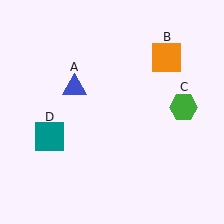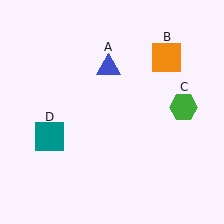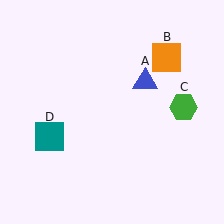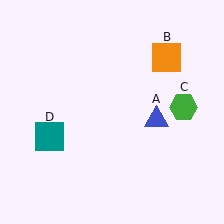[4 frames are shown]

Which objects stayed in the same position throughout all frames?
Orange square (object B) and green hexagon (object C) and teal square (object D) remained stationary.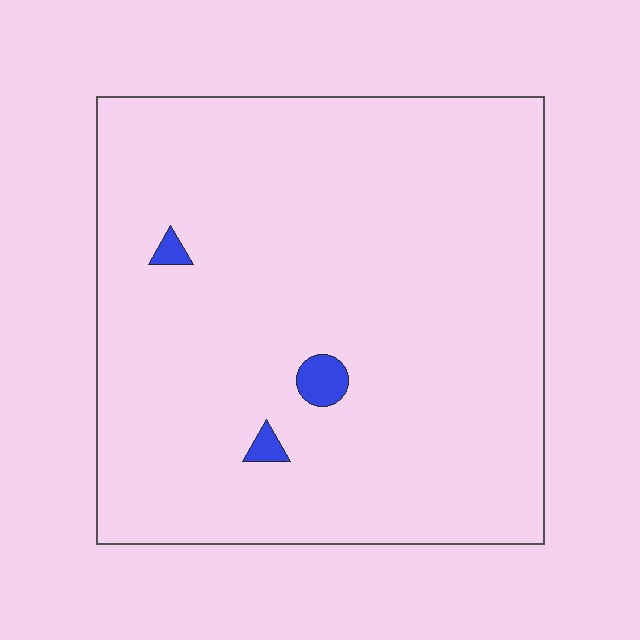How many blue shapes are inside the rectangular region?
3.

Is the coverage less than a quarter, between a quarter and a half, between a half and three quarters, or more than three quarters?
Less than a quarter.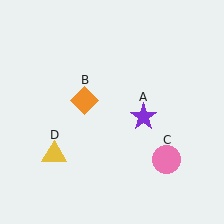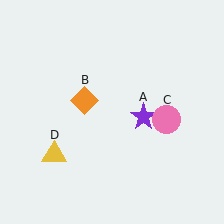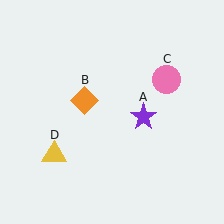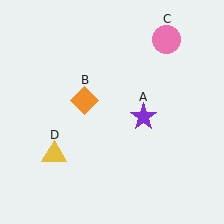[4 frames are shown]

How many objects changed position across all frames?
1 object changed position: pink circle (object C).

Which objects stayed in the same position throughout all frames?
Purple star (object A) and orange diamond (object B) and yellow triangle (object D) remained stationary.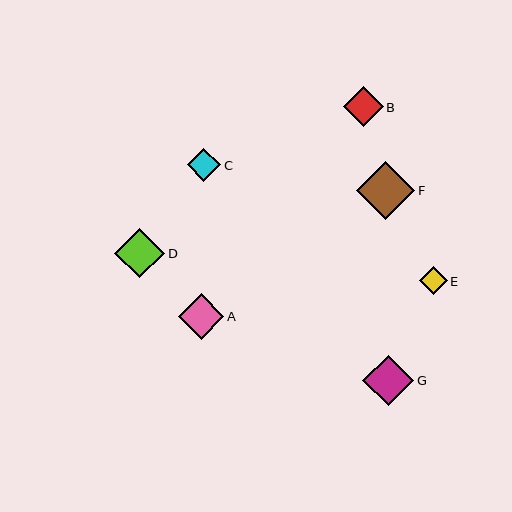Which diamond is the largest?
Diamond F is the largest with a size of approximately 58 pixels.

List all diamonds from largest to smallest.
From largest to smallest: F, G, D, A, B, C, E.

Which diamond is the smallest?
Diamond E is the smallest with a size of approximately 28 pixels.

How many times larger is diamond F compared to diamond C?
Diamond F is approximately 1.7 times the size of diamond C.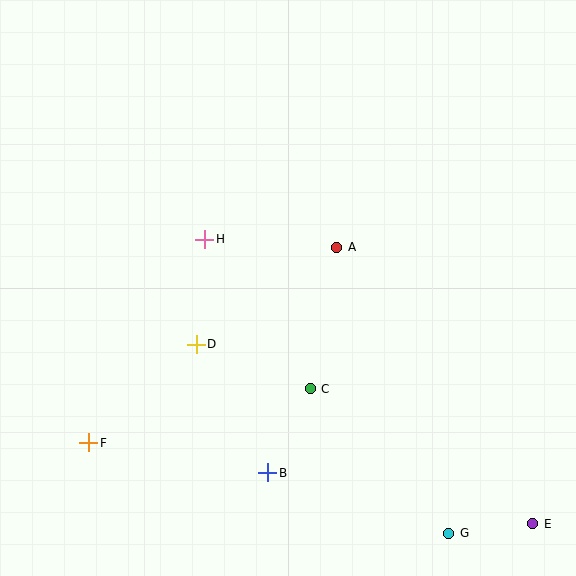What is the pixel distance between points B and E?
The distance between B and E is 270 pixels.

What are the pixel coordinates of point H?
Point H is at (205, 239).